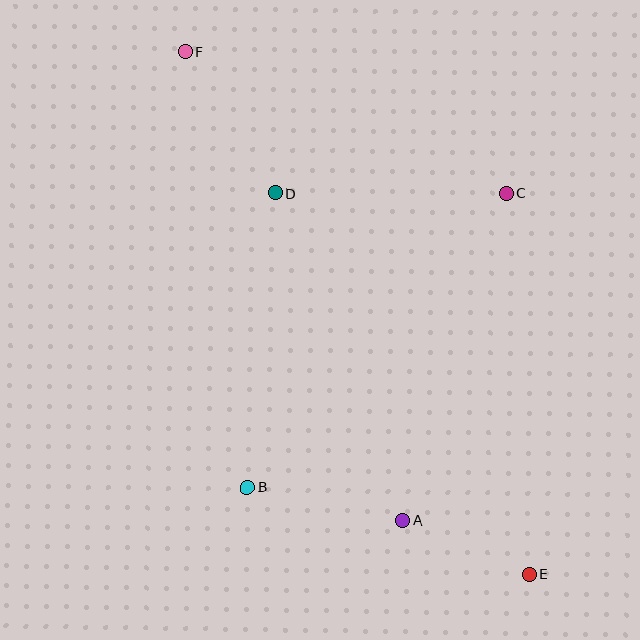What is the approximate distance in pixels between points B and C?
The distance between B and C is approximately 392 pixels.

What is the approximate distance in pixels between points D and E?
The distance between D and E is approximately 459 pixels.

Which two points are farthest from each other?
Points E and F are farthest from each other.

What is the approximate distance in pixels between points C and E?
The distance between C and E is approximately 382 pixels.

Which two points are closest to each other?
Points A and E are closest to each other.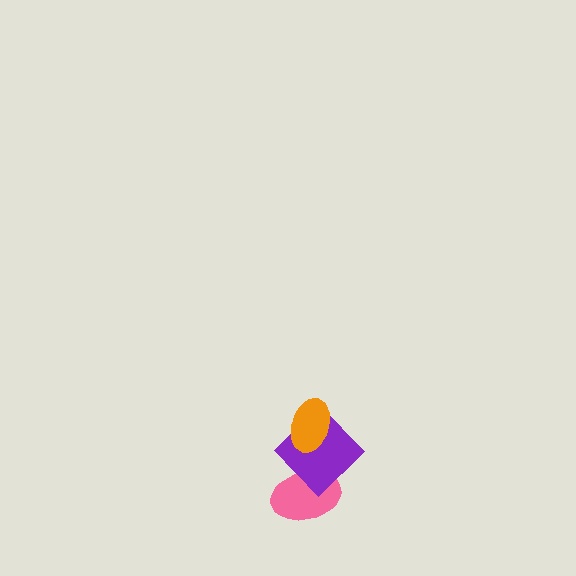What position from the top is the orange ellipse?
The orange ellipse is 1st from the top.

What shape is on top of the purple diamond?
The orange ellipse is on top of the purple diamond.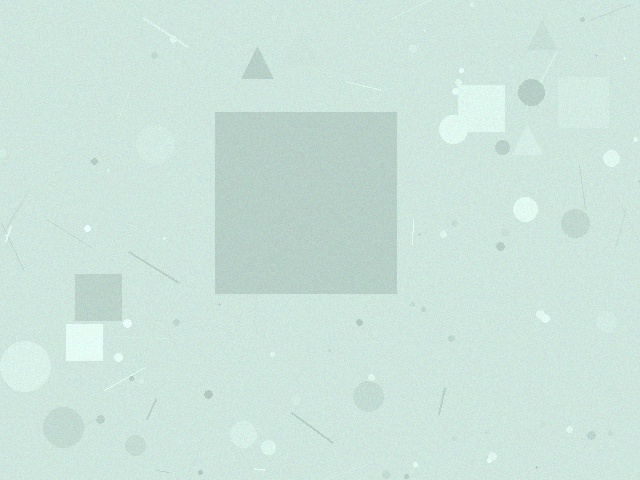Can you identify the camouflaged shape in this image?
The camouflaged shape is a square.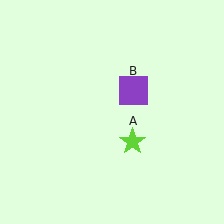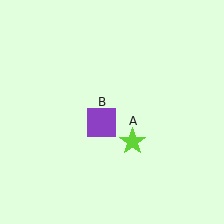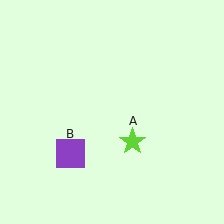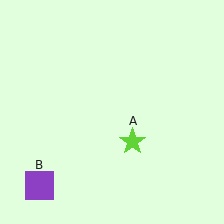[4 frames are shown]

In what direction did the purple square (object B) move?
The purple square (object B) moved down and to the left.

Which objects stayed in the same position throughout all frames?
Lime star (object A) remained stationary.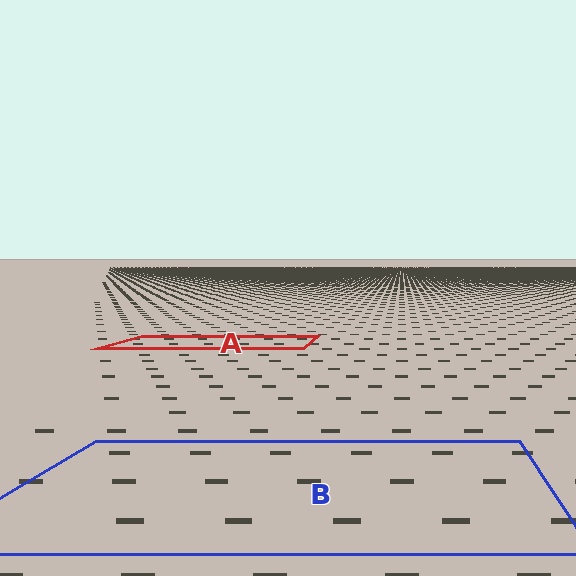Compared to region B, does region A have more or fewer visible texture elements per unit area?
Region A has more texture elements per unit area — they are packed more densely because it is farther away.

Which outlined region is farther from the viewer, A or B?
Region A is farther from the viewer — the texture elements inside it appear smaller and more densely packed.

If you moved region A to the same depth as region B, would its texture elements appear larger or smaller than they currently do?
They would appear larger. At a closer depth, the same texture elements are projected at a bigger on-screen size.